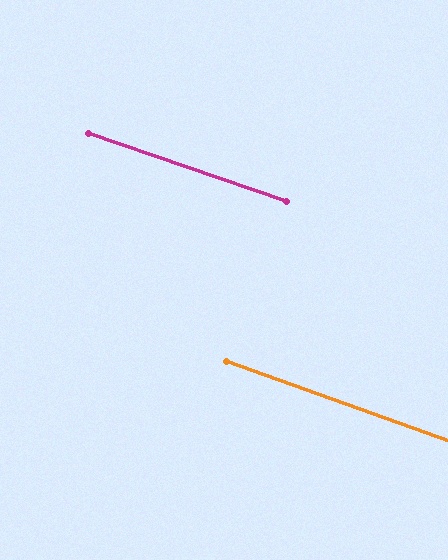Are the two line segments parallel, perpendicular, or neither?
Parallel — their directions differ by only 0.7°.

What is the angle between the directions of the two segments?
Approximately 1 degree.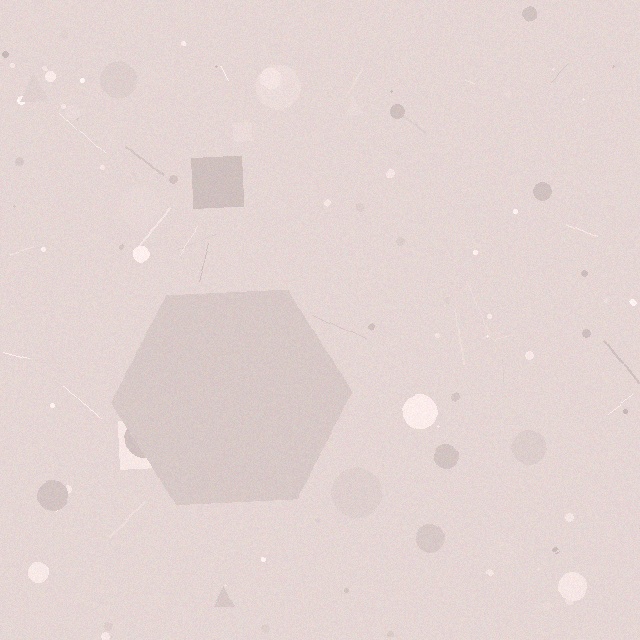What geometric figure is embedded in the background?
A hexagon is embedded in the background.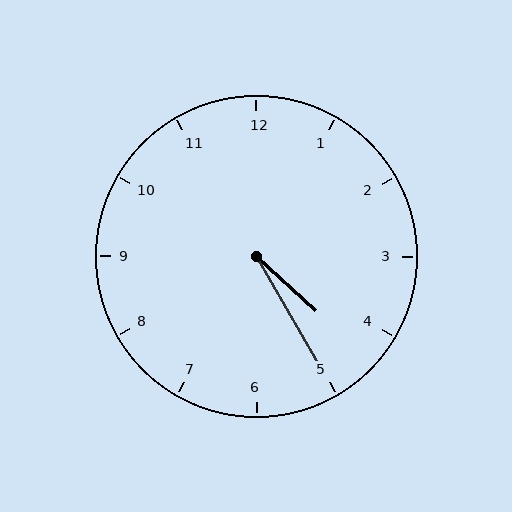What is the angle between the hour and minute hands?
Approximately 18 degrees.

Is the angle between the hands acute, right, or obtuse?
It is acute.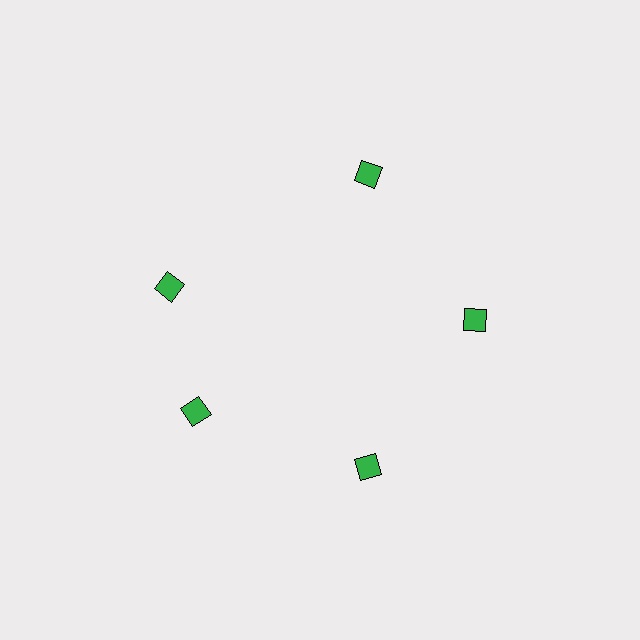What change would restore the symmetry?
The symmetry would be restored by rotating it back into even spacing with its neighbors so that all 5 diamonds sit at equal angles and equal distance from the center.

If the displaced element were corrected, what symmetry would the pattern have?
It would have 5-fold rotational symmetry — the pattern would map onto itself every 72 degrees.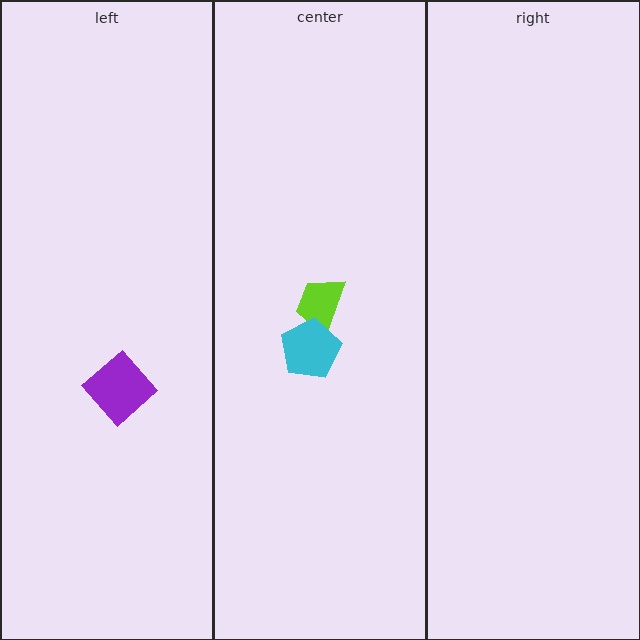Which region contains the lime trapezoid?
The center region.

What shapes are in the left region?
The purple diamond.